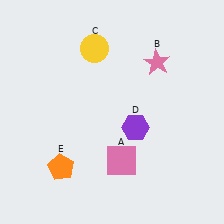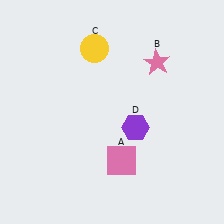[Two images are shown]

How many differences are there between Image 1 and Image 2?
There is 1 difference between the two images.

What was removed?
The orange pentagon (E) was removed in Image 2.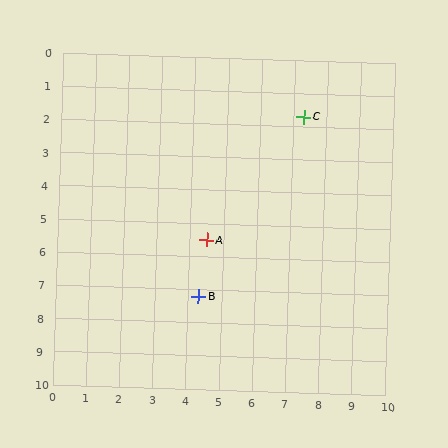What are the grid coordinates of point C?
Point C is at approximately (7.3, 1.7).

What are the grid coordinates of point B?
Point B is at approximately (4.3, 7.2).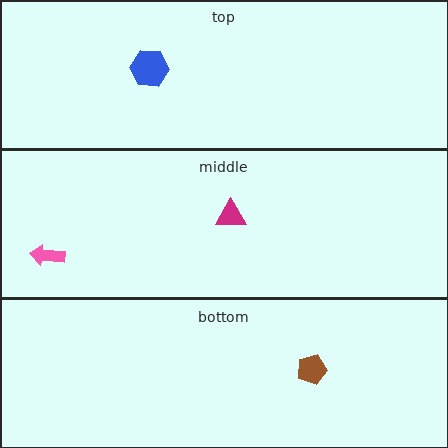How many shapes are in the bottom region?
1.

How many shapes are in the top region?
1.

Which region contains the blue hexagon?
The top region.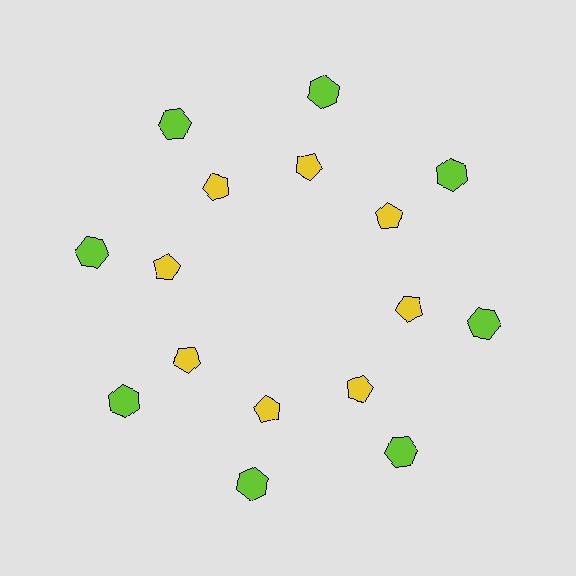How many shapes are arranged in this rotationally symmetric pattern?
There are 16 shapes, arranged in 8 groups of 2.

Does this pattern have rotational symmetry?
Yes, this pattern has 8-fold rotational symmetry. It looks the same after rotating 45 degrees around the center.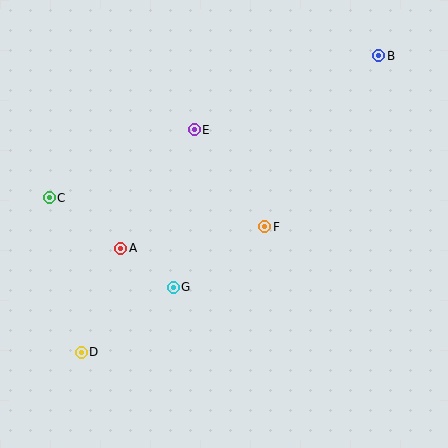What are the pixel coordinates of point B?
Point B is at (379, 56).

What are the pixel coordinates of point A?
Point A is at (121, 248).